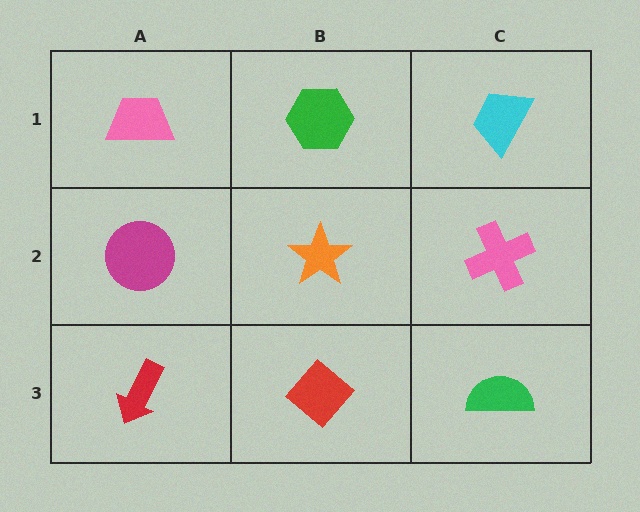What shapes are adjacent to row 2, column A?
A pink trapezoid (row 1, column A), a red arrow (row 3, column A), an orange star (row 2, column B).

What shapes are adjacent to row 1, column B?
An orange star (row 2, column B), a pink trapezoid (row 1, column A), a cyan trapezoid (row 1, column C).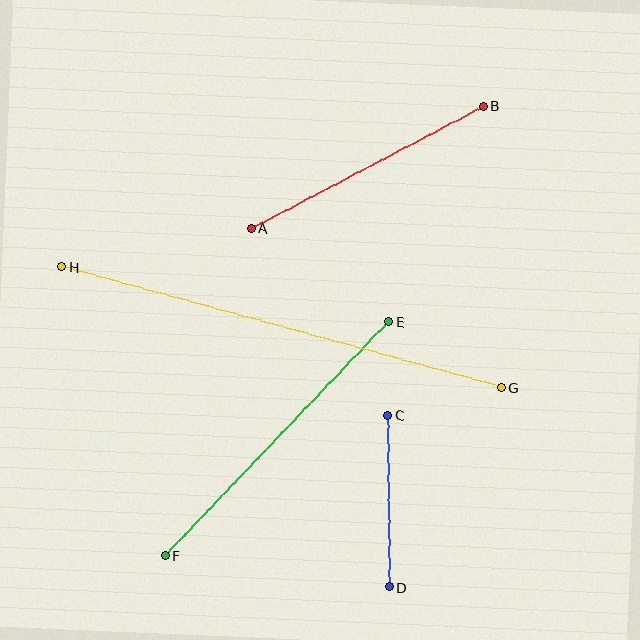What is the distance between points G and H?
The distance is approximately 456 pixels.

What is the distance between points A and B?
The distance is approximately 263 pixels.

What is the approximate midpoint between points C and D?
The midpoint is at approximately (389, 501) pixels.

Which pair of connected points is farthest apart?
Points G and H are farthest apart.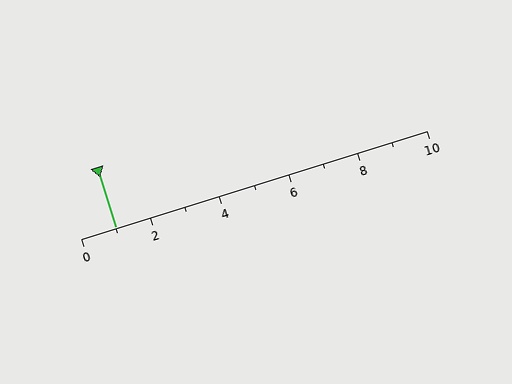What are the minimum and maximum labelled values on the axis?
The axis runs from 0 to 10.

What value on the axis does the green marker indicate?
The marker indicates approximately 1.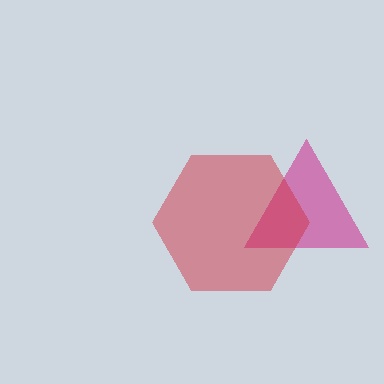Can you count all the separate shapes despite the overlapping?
Yes, there are 2 separate shapes.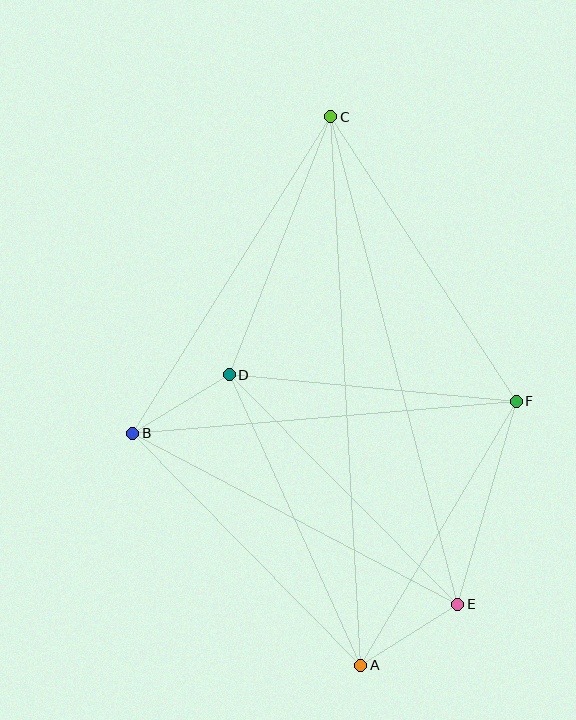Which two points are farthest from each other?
Points A and C are farthest from each other.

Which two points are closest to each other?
Points B and D are closest to each other.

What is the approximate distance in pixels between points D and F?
The distance between D and F is approximately 288 pixels.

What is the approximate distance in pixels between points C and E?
The distance between C and E is approximately 504 pixels.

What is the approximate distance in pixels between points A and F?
The distance between A and F is approximately 306 pixels.